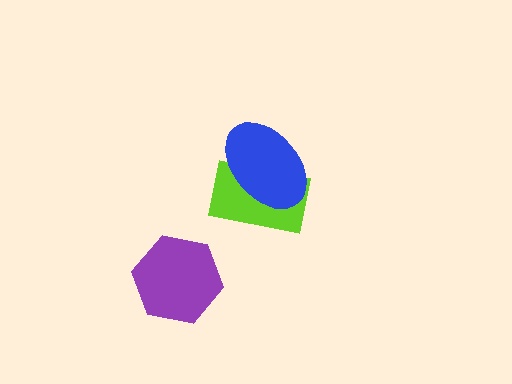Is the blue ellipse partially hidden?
No, no other shape covers it.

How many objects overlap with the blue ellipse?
1 object overlaps with the blue ellipse.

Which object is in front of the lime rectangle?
The blue ellipse is in front of the lime rectangle.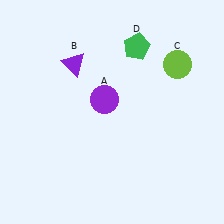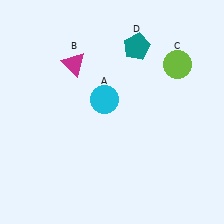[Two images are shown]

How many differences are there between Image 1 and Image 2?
There are 3 differences between the two images.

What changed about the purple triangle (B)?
In Image 1, B is purple. In Image 2, it changed to magenta.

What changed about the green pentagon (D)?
In Image 1, D is green. In Image 2, it changed to teal.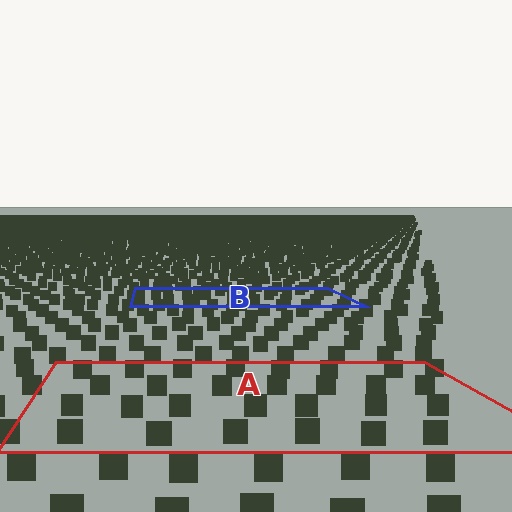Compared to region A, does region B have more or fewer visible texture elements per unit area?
Region B has more texture elements per unit area — they are packed more densely because it is farther away.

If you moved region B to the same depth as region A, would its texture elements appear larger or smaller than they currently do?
They would appear larger. At a closer depth, the same texture elements are projected at a bigger on-screen size.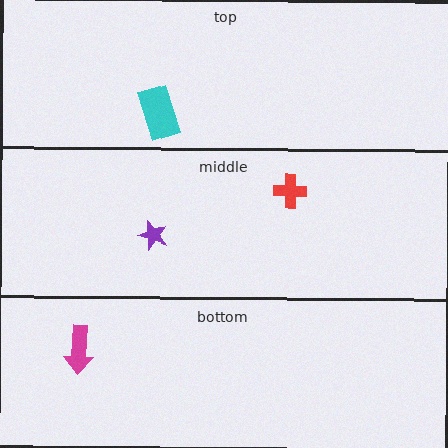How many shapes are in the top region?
1.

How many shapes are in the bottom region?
1.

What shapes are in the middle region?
The red cross, the purple star.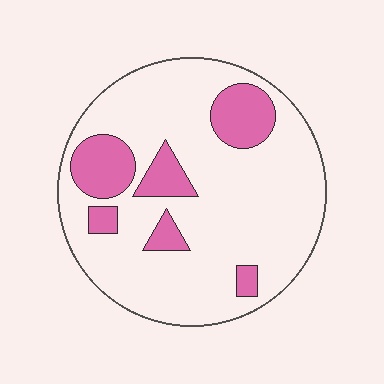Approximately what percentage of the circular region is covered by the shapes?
Approximately 20%.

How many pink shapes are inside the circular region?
6.